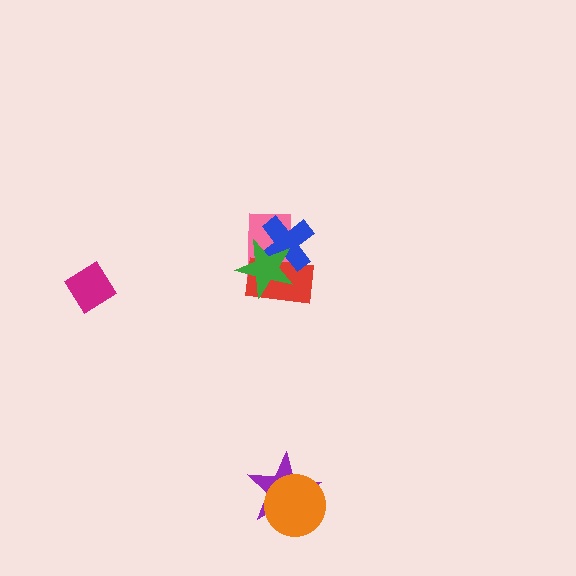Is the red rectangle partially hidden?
Yes, it is partially covered by another shape.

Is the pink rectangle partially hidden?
Yes, it is partially covered by another shape.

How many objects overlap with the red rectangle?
3 objects overlap with the red rectangle.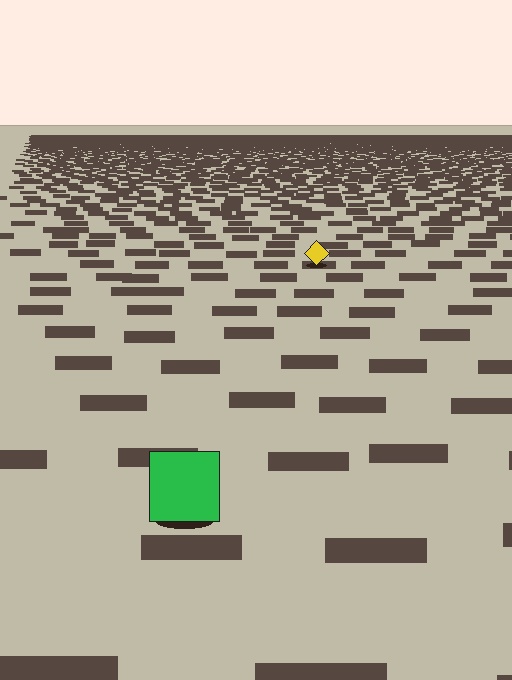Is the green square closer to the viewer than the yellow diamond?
Yes. The green square is closer — you can tell from the texture gradient: the ground texture is coarser near it.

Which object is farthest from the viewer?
The yellow diamond is farthest from the viewer. It appears smaller and the ground texture around it is denser.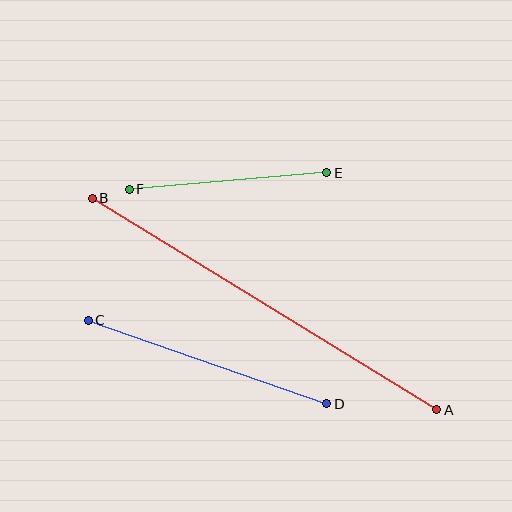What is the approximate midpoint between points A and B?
The midpoint is at approximately (265, 304) pixels.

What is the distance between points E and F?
The distance is approximately 198 pixels.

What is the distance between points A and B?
The distance is approximately 404 pixels.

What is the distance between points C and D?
The distance is approximately 253 pixels.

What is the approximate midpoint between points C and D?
The midpoint is at approximately (208, 362) pixels.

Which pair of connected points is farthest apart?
Points A and B are farthest apart.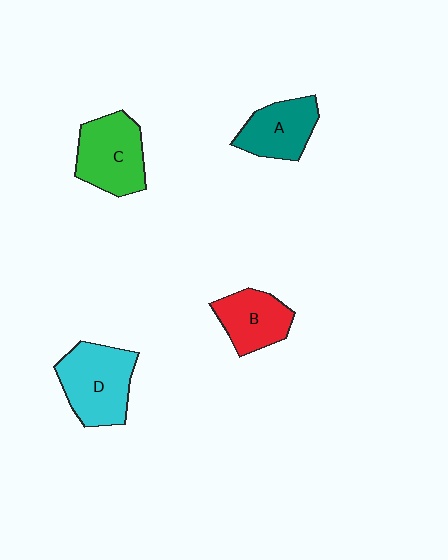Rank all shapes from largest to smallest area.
From largest to smallest: D (cyan), C (green), A (teal), B (red).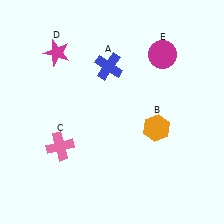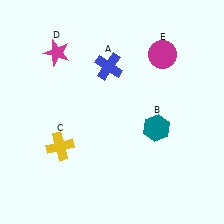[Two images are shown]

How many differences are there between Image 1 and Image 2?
There are 2 differences between the two images.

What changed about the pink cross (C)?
In Image 1, C is pink. In Image 2, it changed to yellow.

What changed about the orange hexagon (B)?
In Image 1, B is orange. In Image 2, it changed to teal.